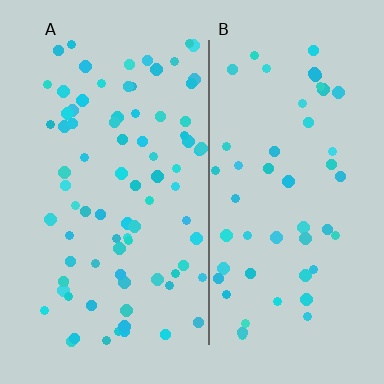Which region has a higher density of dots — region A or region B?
A (the left).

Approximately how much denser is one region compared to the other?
Approximately 1.6× — region A over region B.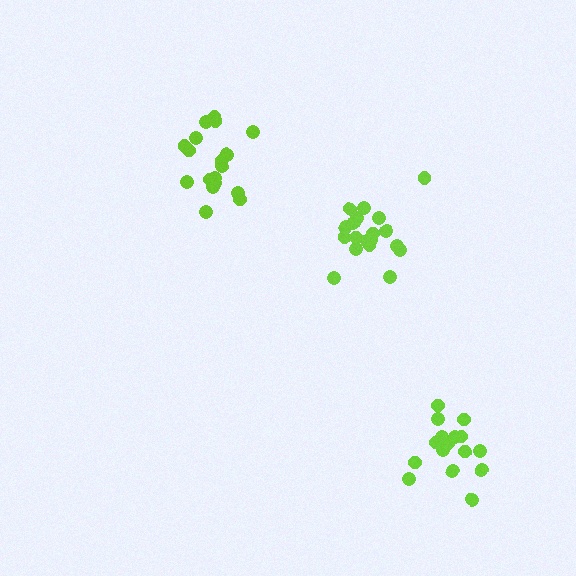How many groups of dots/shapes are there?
There are 3 groups.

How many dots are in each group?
Group 1: 19 dots, Group 2: 18 dots, Group 3: 16 dots (53 total).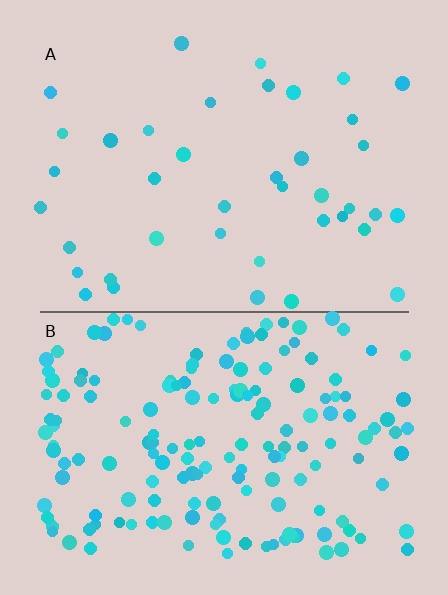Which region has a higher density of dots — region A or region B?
B (the bottom).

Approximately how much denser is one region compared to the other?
Approximately 4.2× — region B over region A.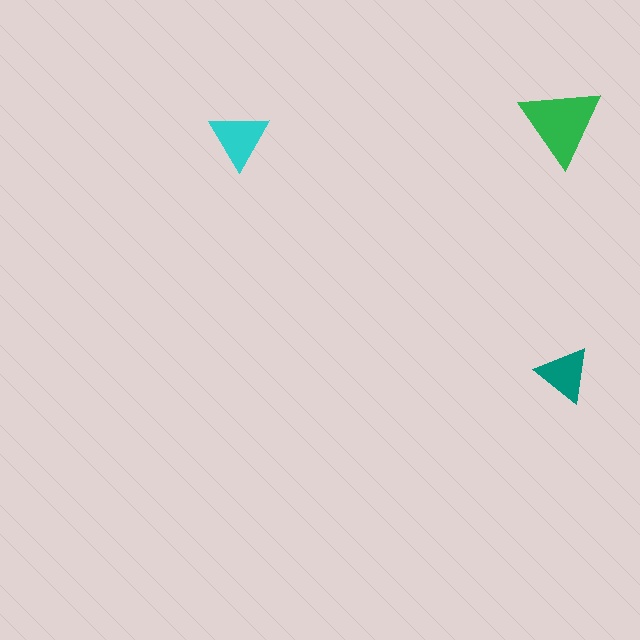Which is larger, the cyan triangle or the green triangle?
The green one.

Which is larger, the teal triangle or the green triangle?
The green one.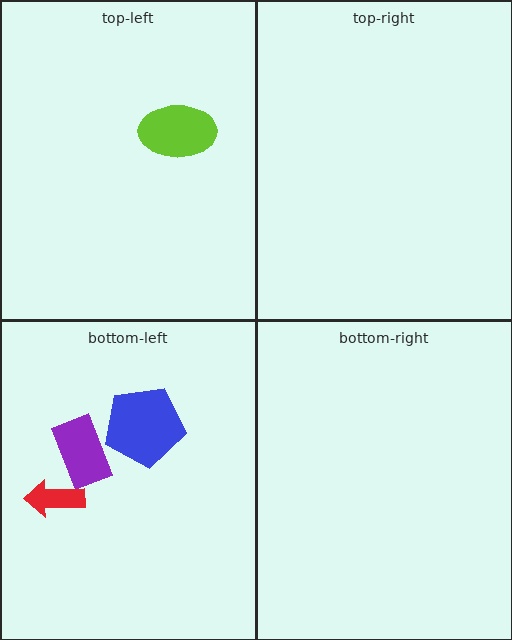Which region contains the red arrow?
The bottom-left region.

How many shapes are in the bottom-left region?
3.